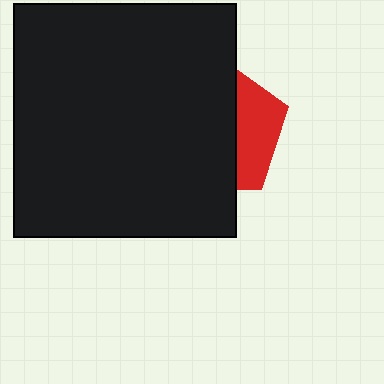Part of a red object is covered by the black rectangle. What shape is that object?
It is a pentagon.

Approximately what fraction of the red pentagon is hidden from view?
Roughly 69% of the red pentagon is hidden behind the black rectangle.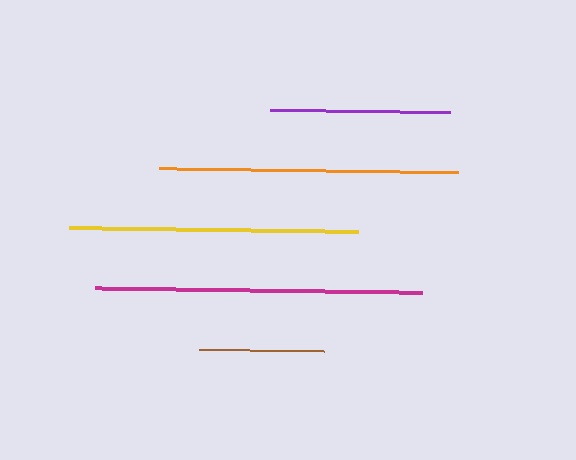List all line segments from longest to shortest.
From longest to shortest: magenta, orange, yellow, purple, brown.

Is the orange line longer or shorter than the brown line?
The orange line is longer than the brown line.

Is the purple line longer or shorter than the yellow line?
The yellow line is longer than the purple line.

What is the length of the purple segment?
The purple segment is approximately 180 pixels long.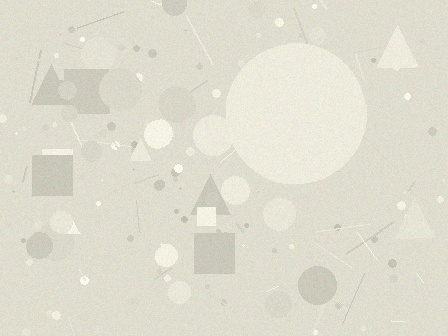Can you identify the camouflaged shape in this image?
The camouflaged shape is a circle.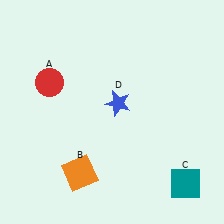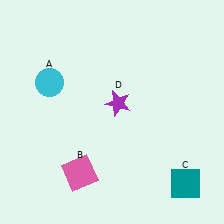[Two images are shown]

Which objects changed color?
A changed from red to cyan. B changed from orange to pink. D changed from blue to purple.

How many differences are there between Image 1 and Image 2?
There are 3 differences between the two images.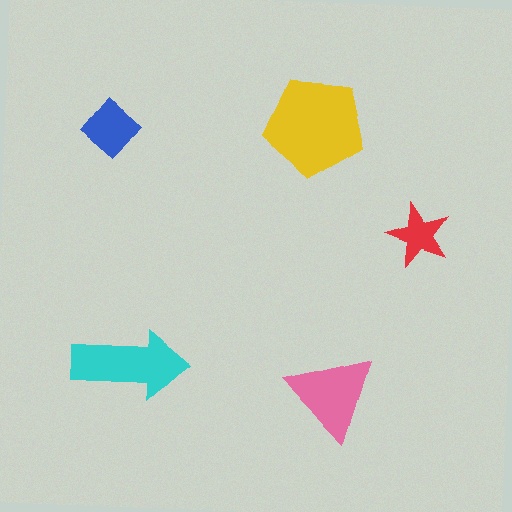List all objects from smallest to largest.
The red star, the blue diamond, the pink triangle, the cyan arrow, the yellow pentagon.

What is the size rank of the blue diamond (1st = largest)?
4th.